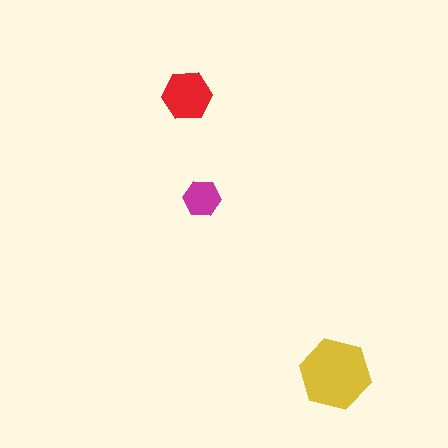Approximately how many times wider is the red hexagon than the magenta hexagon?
About 1.5 times wider.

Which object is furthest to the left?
The red hexagon is leftmost.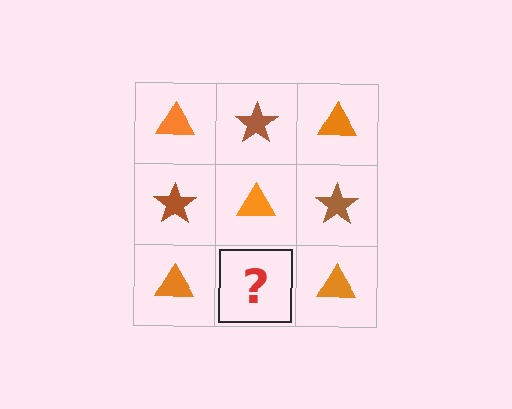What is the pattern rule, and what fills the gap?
The rule is that it alternates orange triangle and brown star in a checkerboard pattern. The gap should be filled with a brown star.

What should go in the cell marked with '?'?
The missing cell should contain a brown star.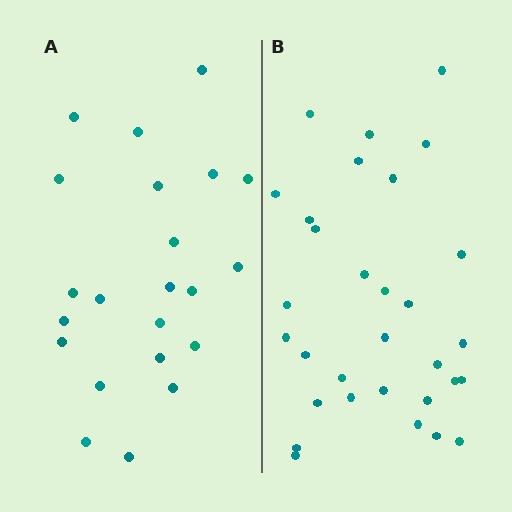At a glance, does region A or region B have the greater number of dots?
Region B (the right region) has more dots.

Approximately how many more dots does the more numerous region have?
Region B has roughly 8 or so more dots than region A.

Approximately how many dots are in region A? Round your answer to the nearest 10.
About 20 dots. (The exact count is 22, which rounds to 20.)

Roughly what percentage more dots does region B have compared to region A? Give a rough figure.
About 40% more.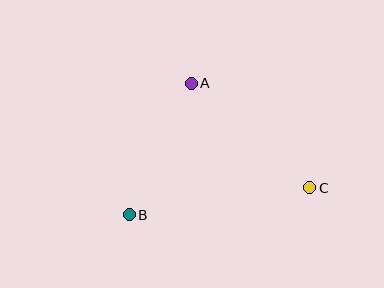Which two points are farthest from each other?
Points B and C are farthest from each other.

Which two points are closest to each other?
Points A and B are closest to each other.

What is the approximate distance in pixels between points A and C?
The distance between A and C is approximately 158 pixels.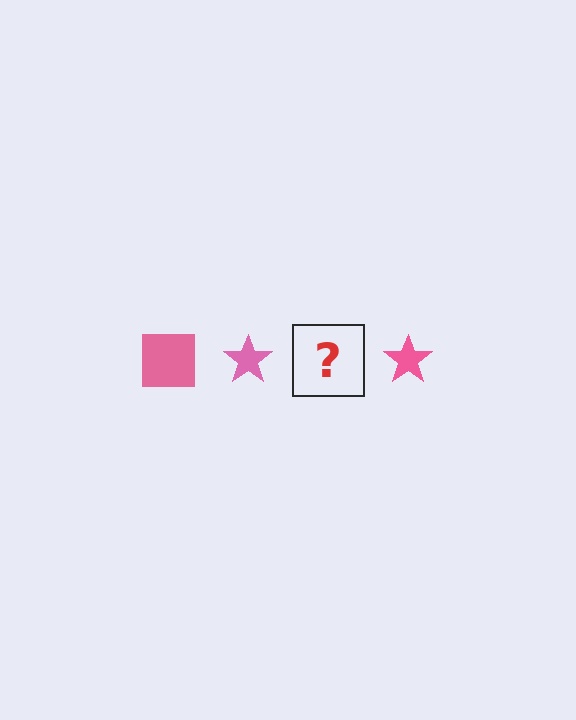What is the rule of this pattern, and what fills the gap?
The rule is that the pattern cycles through square, star shapes in pink. The gap should be filled with a pink square.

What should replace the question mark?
The question mark should be replaced with a pink square.